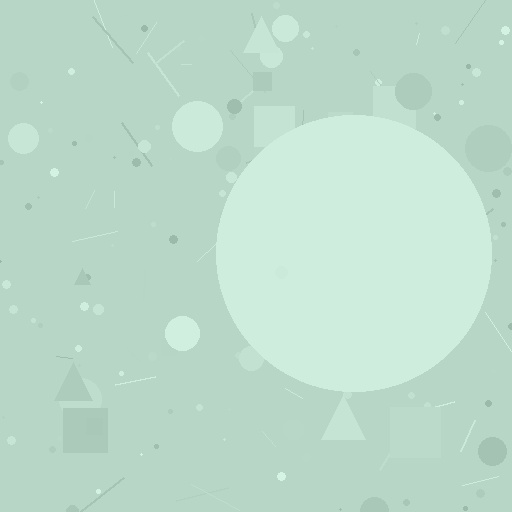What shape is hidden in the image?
A circle is hidden in the image.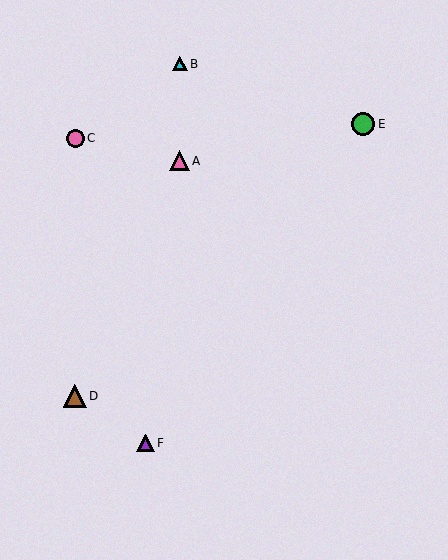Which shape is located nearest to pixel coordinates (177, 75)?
The cyan triangle (labeled B) at (180, 64) is nearest to that location.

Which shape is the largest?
The green circle (labeled E) is the largest.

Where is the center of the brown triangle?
The center of the brown triangle is at (75, 396).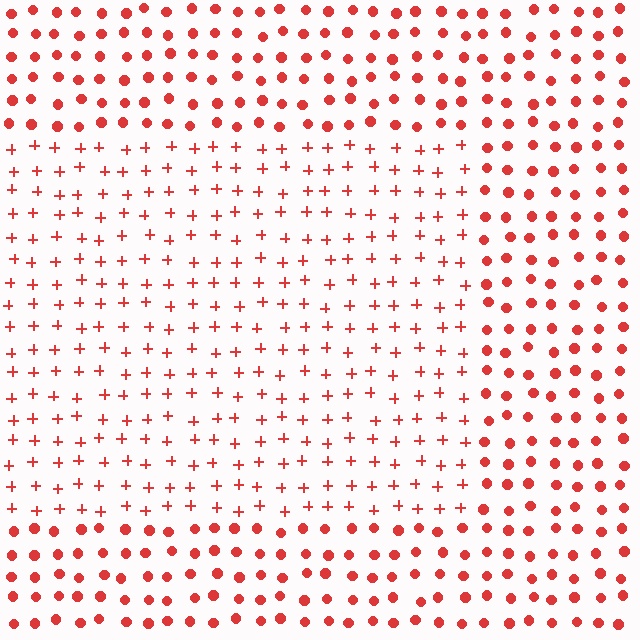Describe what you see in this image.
The image is filled with small red elements arranged in a uniform grid. A rectangle-shaped region contains plus signs, while the surrounding area contains circles. The boundary is defined purely by the change in element shape.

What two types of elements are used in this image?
The image uses plus signs inside the rectangle region and circles outside it.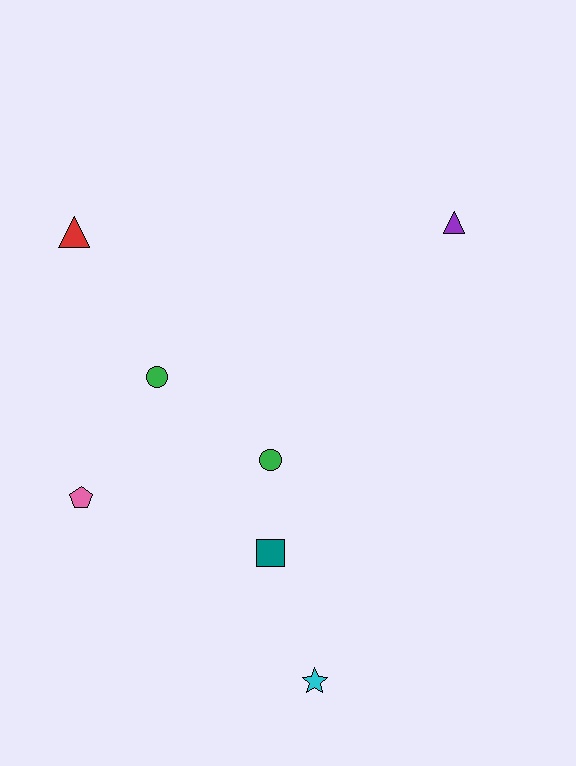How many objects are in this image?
There are 7 objects.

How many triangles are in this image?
There are 2 triangles.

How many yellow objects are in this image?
There are no yellow objects.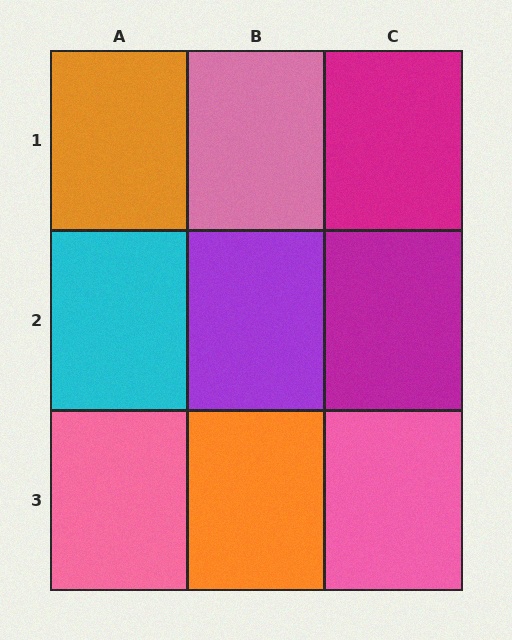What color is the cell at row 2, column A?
Cyan.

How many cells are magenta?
2 cells are magenta.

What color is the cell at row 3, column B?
Orange.